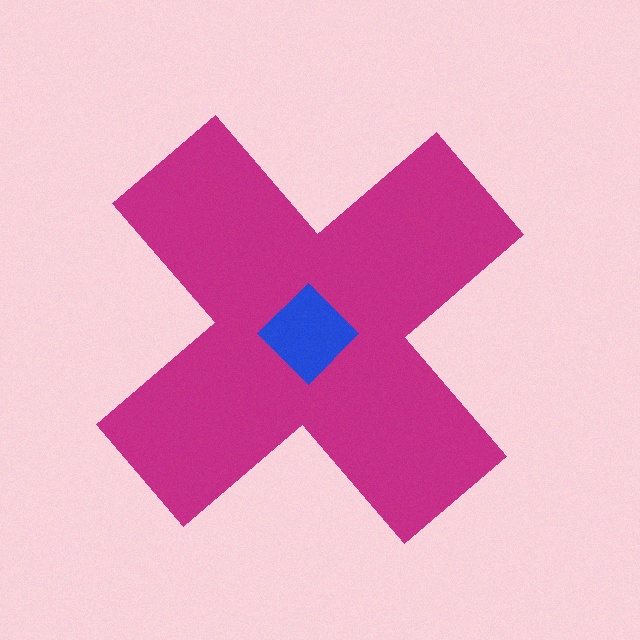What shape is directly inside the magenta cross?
The blue diamond.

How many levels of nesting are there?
2.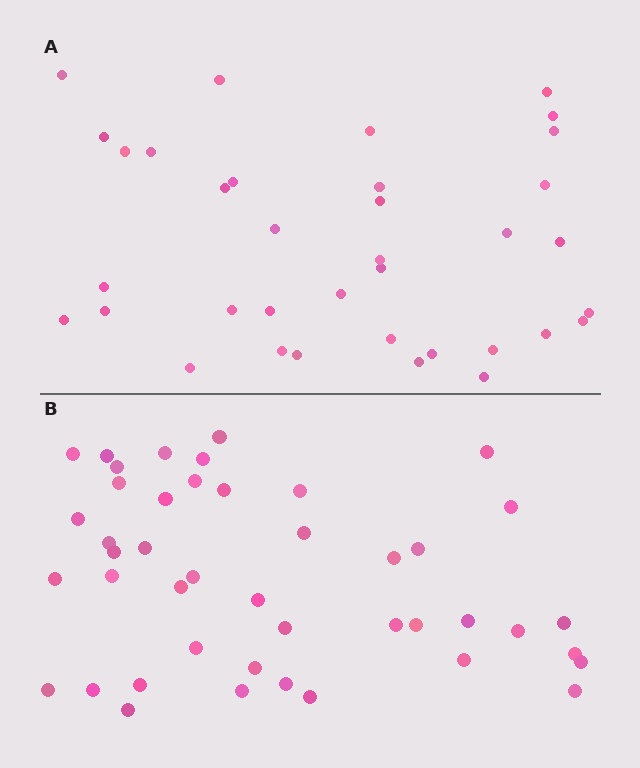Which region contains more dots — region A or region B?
Region B (the bottom region) has more dots.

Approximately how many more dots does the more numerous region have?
Region B has roughly 8 or so more dots than region A.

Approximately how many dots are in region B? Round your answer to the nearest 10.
About 40 dots. (The exact count is 44, which rounds to 40.)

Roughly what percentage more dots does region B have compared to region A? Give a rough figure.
About 20% more.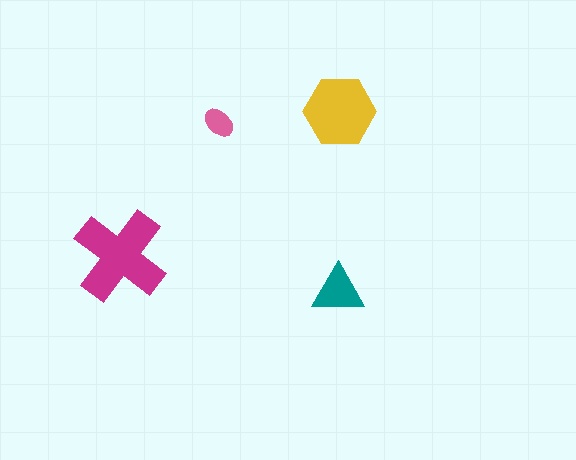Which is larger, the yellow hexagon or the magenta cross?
The magenta cross.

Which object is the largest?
The magenta cross.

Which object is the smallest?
The pink ellipse.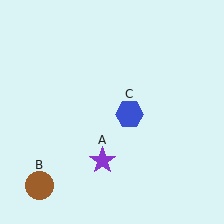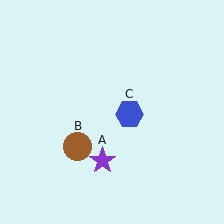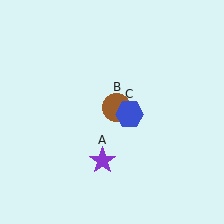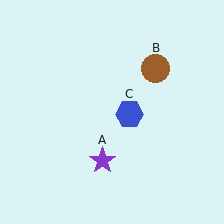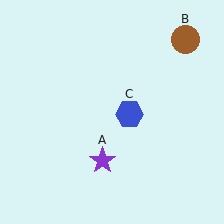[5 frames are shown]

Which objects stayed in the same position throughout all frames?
Purple star (object A) and blue hexagon (object C) remained stationary.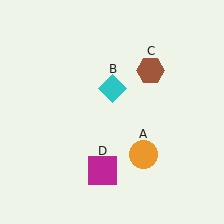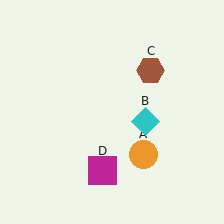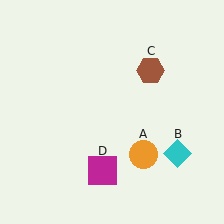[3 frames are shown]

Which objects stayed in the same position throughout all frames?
Orange circle (object A) and brown hexagon (object C) and magenta square (object D) remained stationary.